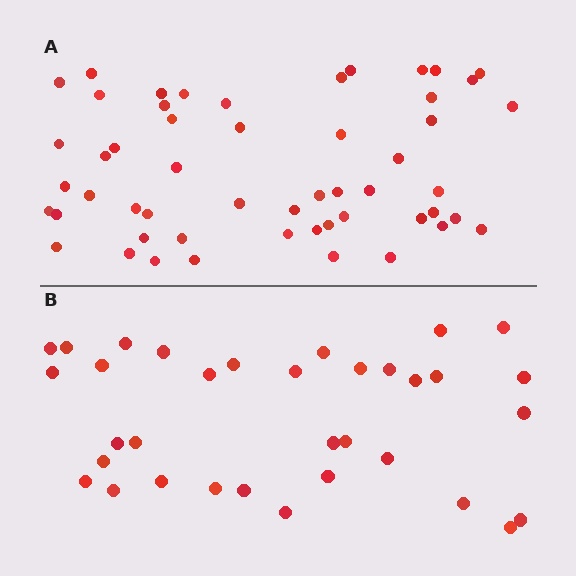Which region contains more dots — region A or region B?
Region A (the top region) has more dots.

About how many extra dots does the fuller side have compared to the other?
Region A has approximately 20 more dots than region B.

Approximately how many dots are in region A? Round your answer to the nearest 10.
About 50 dots. (The exact count is 53, which rounds to 50.)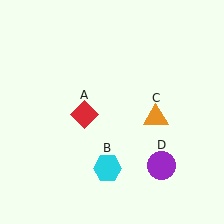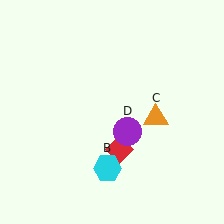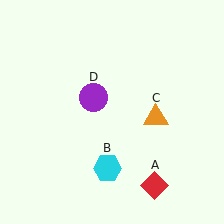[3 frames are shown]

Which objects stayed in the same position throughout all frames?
Cyan hexagon (object B) and orange triangle (object C) remained stationary.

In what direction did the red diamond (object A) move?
The red diamond (object A) moved down and to the right.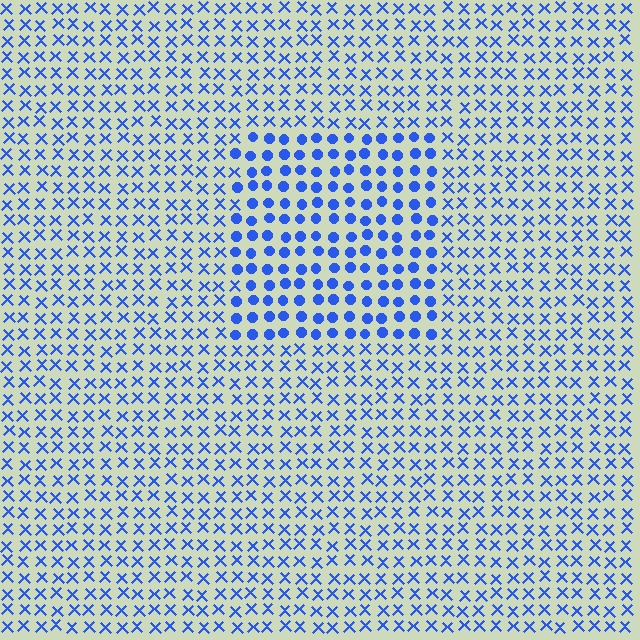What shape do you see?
I see a rectangle.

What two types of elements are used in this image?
The image uses circles inside the rectangle region and X marks outside it.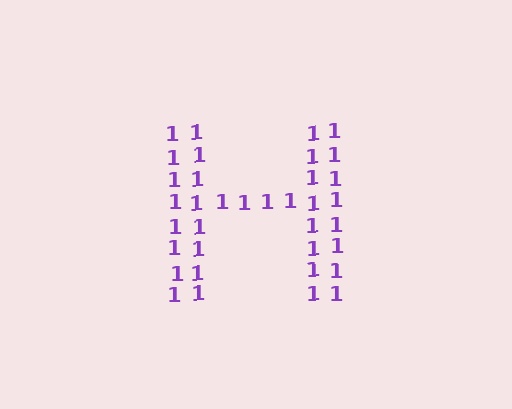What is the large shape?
The large shape is the letter H.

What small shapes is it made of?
It is made of small digit 1's.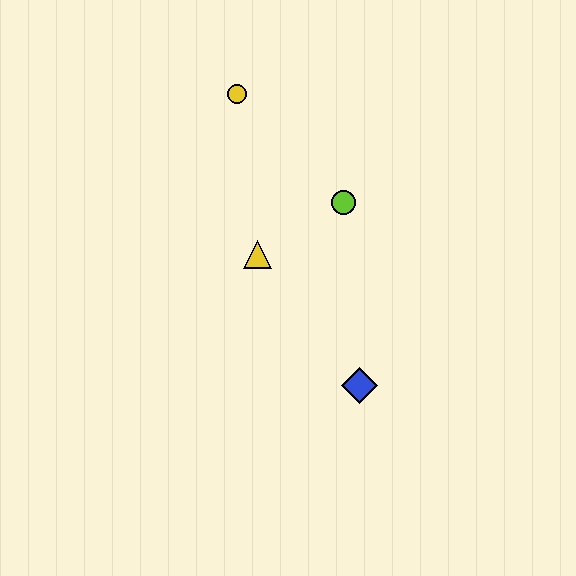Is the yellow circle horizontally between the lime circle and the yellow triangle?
No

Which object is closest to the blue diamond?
The yellow triangle is closest to the blue diamond.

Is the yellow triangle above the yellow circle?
No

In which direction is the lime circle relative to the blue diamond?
The lime circle is above the blue diamond.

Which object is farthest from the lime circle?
The blue diamond is farthest from the lime circle.